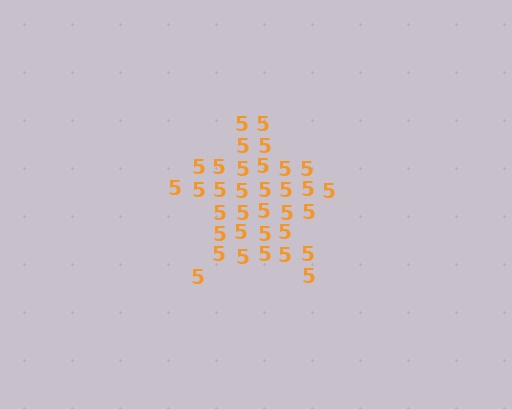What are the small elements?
The small elements are digit 5's.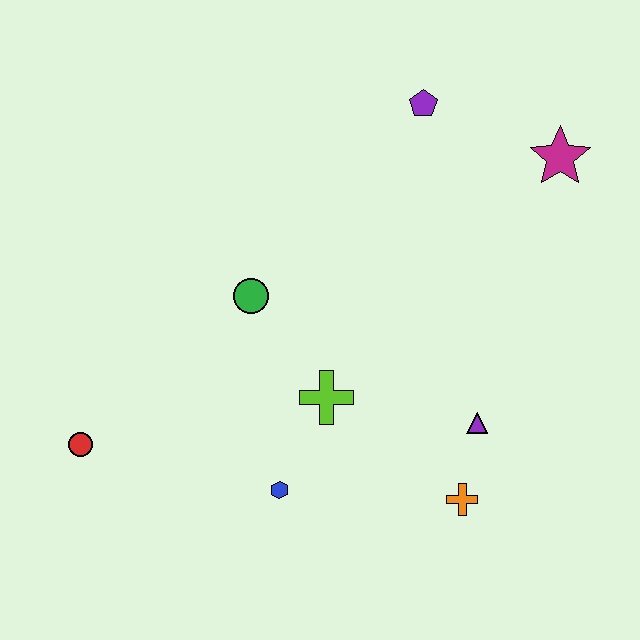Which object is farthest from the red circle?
The magenta star is farthest from the red circle.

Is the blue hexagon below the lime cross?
Yes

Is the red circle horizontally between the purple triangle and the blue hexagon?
No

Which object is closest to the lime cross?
The blue hexagon is closest to the lime cross.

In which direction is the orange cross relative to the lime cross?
The orange cross is to the right of the lime cross.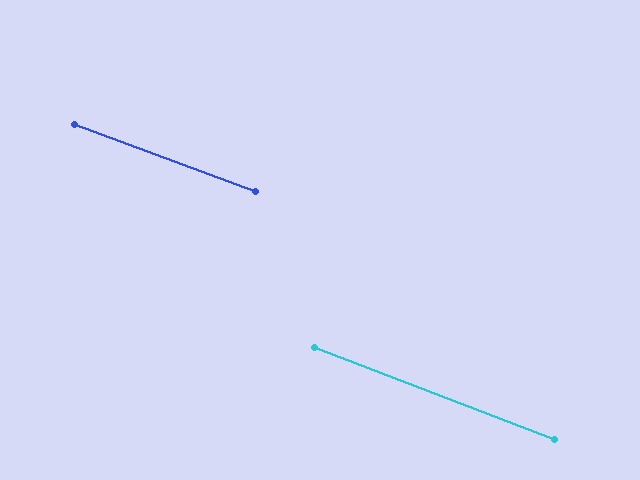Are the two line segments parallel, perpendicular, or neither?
Parallel — their directions differ by only 0.7°.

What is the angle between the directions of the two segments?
Approximately 1 degree.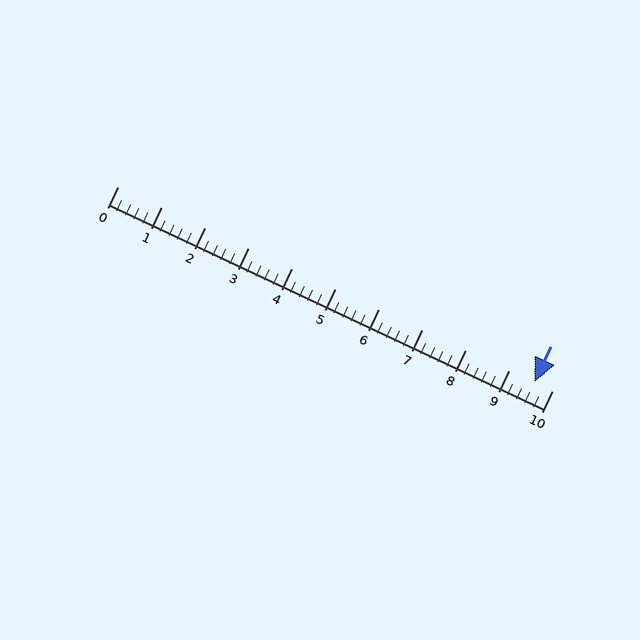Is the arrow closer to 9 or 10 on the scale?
The arrow is closer to 10.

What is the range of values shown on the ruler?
The ruler shows values from 0 to 10.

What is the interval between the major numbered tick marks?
The major tick marks are spaced 1 units apart.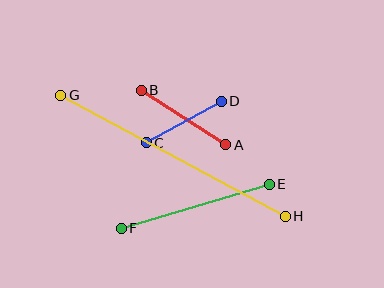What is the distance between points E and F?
The distance is approximately 154 pixels.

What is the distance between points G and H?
The distance is approximately 255 pixels.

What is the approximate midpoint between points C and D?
The midpoint is at approximately (184, 122) pixels.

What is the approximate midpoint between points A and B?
The midpoint is at approximately (184, 118) pixels.